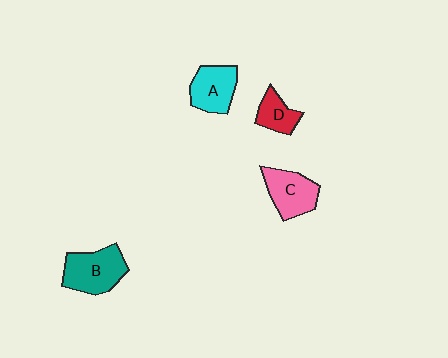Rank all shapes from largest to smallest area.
From largest to smallest: B (teal), C (pink), A (cyan), D (red).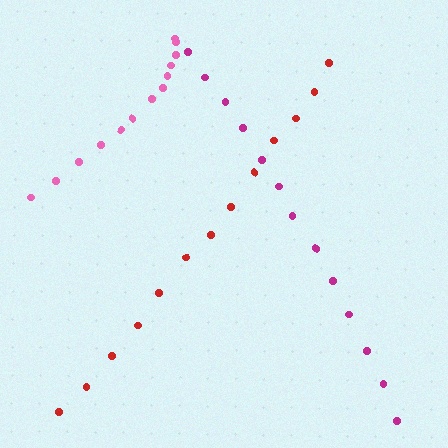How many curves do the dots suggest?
There are 3 distinct paths.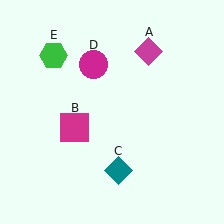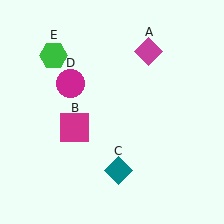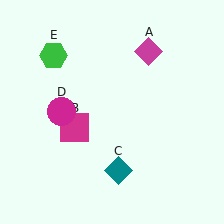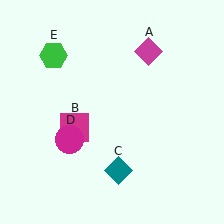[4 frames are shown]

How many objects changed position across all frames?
1 object changed position: magenta circle (object D).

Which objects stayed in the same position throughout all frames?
Magenta diamond (object A) and magenta square (object B) and teal diamond (object C) and green hexagon (object E) remained stationary.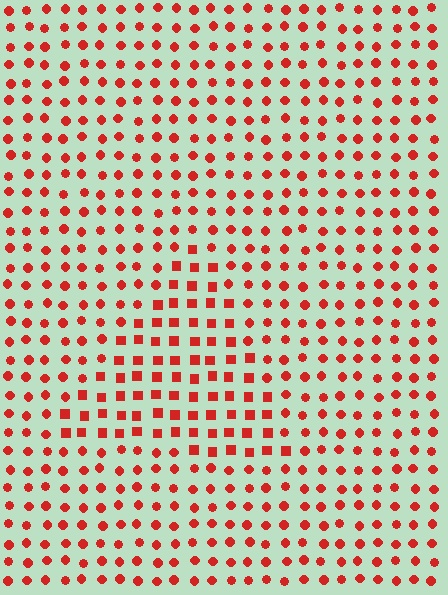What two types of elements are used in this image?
The image uses squares inside the triangle region and circles outside it.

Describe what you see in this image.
The image is filled with small red elements arranged in a uniform grid. A triangle-shaped region contains squares, while the surrounding area contains circles. The boundary is defined purely by the change in element shape.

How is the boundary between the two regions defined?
The boundary is defined by a change in element shape: squares inside vs. circles outside. All elements share the same color and spacing.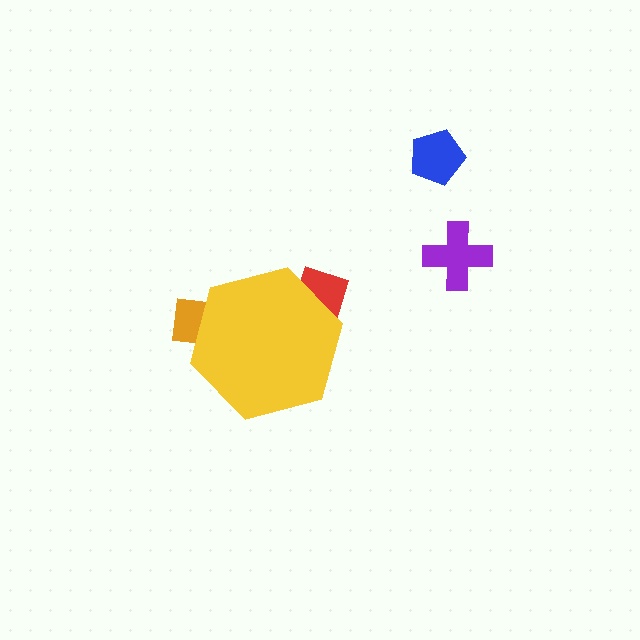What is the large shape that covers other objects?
A yellow hexagon.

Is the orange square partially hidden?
Yes, the orange square is partially hidden behind the yellow hexagon.